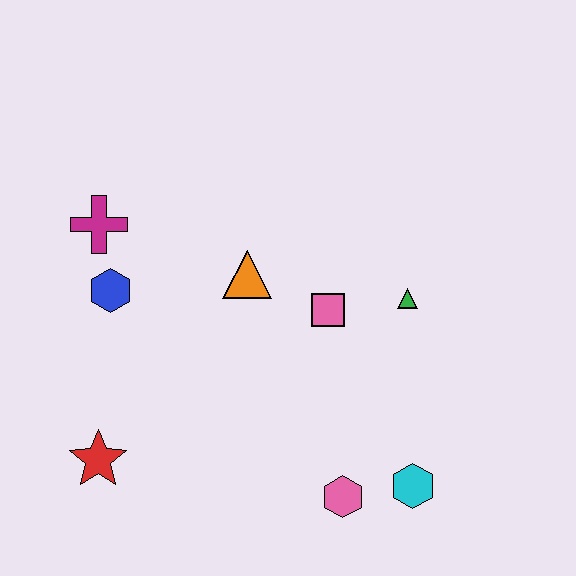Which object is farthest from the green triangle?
The red star is farthest from the green triangle.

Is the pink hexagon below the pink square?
Yes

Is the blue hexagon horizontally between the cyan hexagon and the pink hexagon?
No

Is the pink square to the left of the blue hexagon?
No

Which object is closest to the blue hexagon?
The magenta cross is closest to the blue hexagon.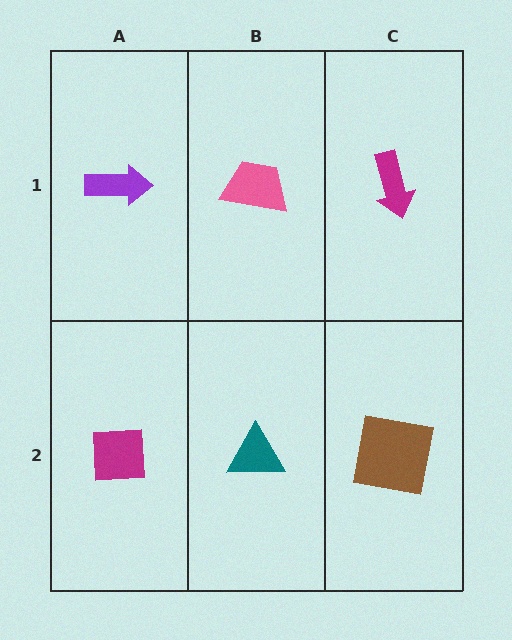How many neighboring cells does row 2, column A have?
2.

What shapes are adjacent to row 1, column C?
A brown square (row 2, column C), a pink trapezoid (row 1, column B).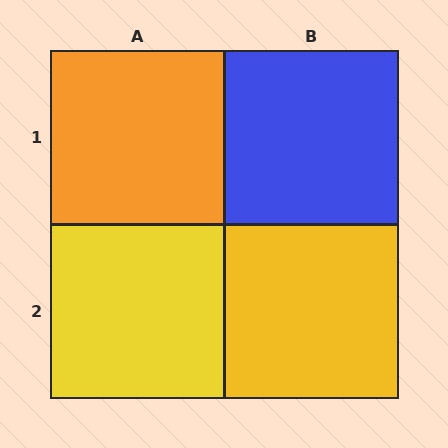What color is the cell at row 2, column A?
Yellow.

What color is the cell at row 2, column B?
Yellow.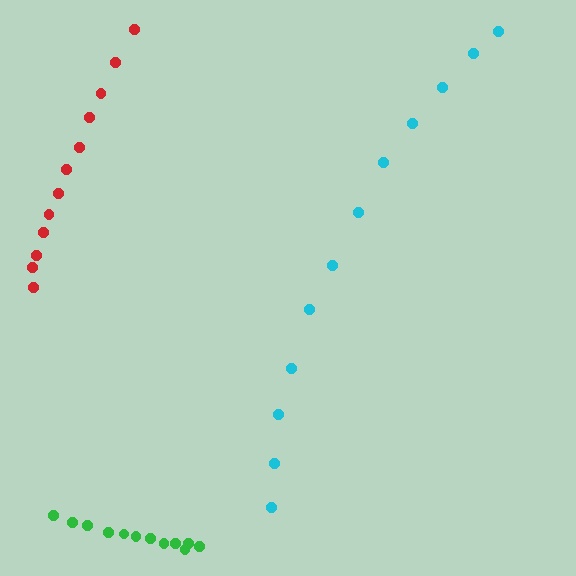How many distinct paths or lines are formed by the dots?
There are 3 distinct paths.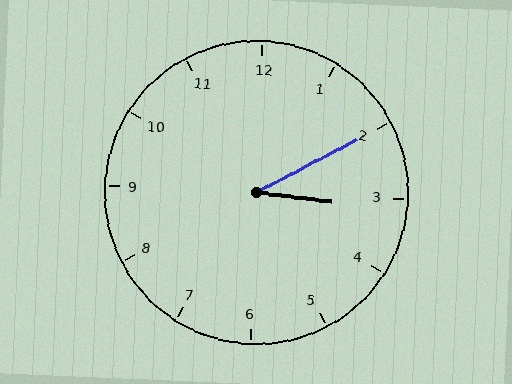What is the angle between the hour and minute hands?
Approximately 35 degrees.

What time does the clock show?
3:10.